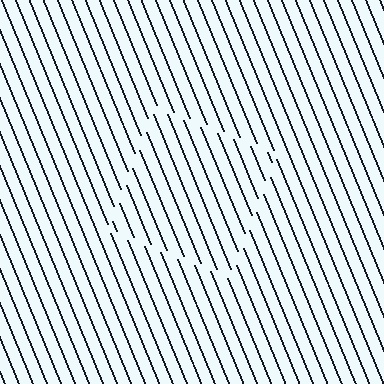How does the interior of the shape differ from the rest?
The interior of the shape contains the same grating, shifted by half a period — the contour is defined by the phase discontinuity where line-ends from the inner and outer gratings abut.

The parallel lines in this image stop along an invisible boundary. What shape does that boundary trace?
An illusory square. The interior of the shape contains the same grating, shifted by half a period — the contour is defined by the phase discontinuity where line-ends from the inner and outer gratings abut.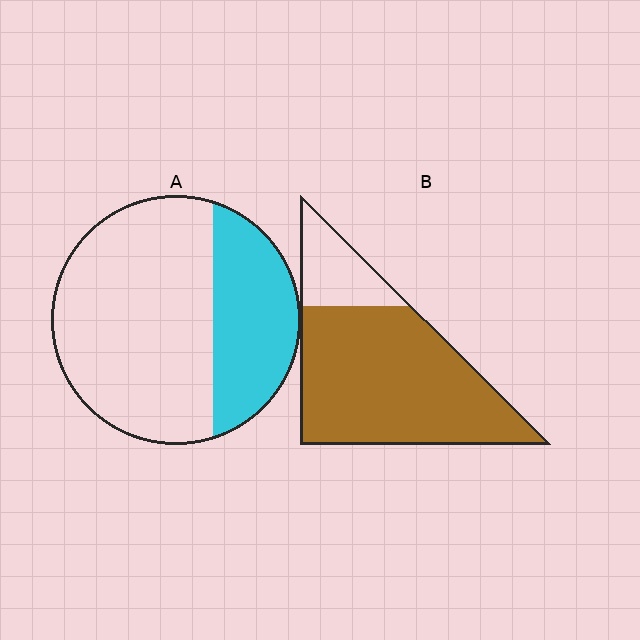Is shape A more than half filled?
No.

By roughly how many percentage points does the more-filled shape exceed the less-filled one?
By roughly 50 percentage points (B over A).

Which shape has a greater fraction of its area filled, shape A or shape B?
Shape B.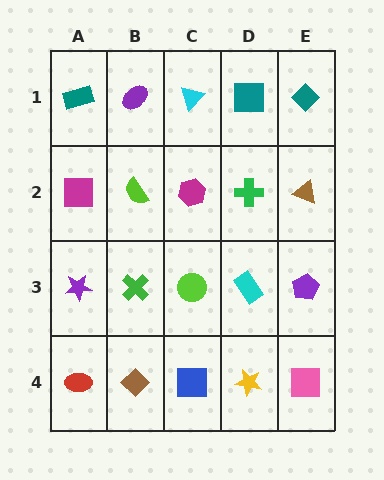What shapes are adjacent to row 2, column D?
A teal square (row 1, column D), a cyan rectangle (row 3, column D), a magenta hexagon (row 2, column C), a brown triangle (row 2, column E).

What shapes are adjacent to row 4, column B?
A green cross (row 3, column B), a red ellipse (row 4, column A), a blue square (row 4, column C).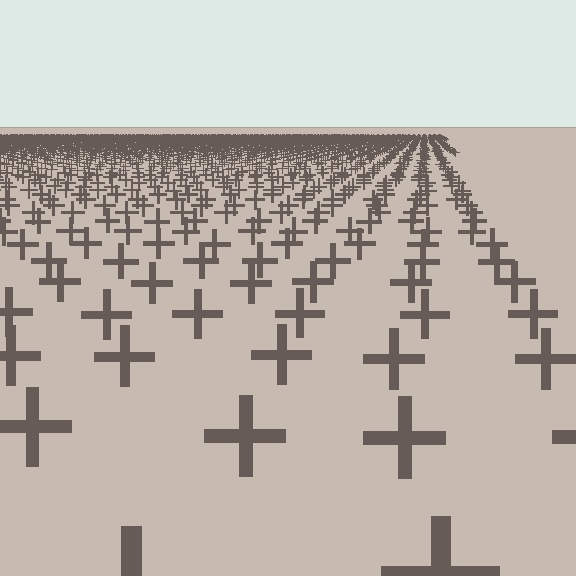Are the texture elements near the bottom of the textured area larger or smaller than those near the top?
Larger. Near the bottom, elements are closer to the viewer and appear at a bigger on-screen size.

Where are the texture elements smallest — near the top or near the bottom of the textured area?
Near the top.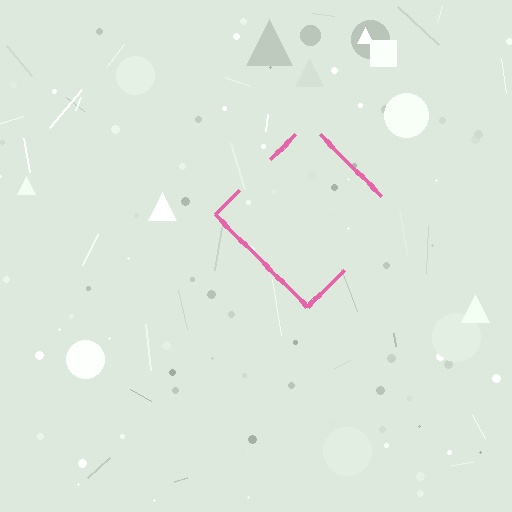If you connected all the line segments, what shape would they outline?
They would outline a diamond.